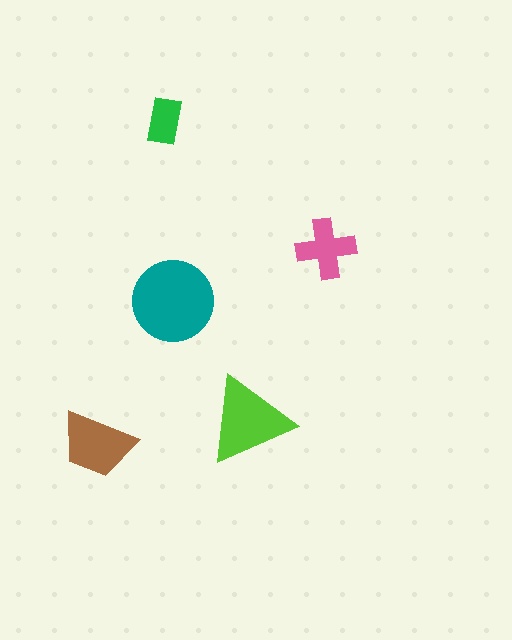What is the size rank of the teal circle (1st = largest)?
1st.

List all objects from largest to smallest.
The teal circle, the lime triangle, the brown trapezoid, the pink cross, the green rectangle.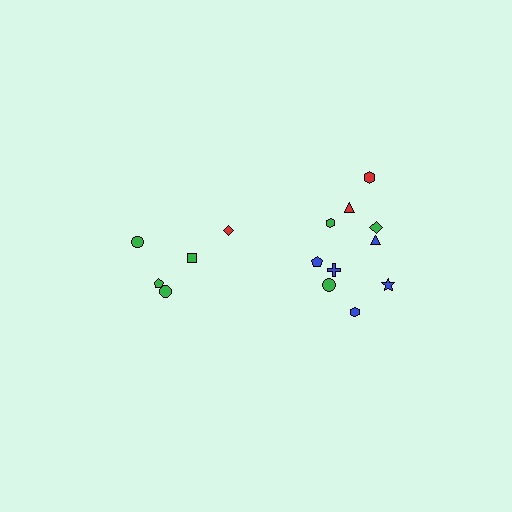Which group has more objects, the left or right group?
The right group.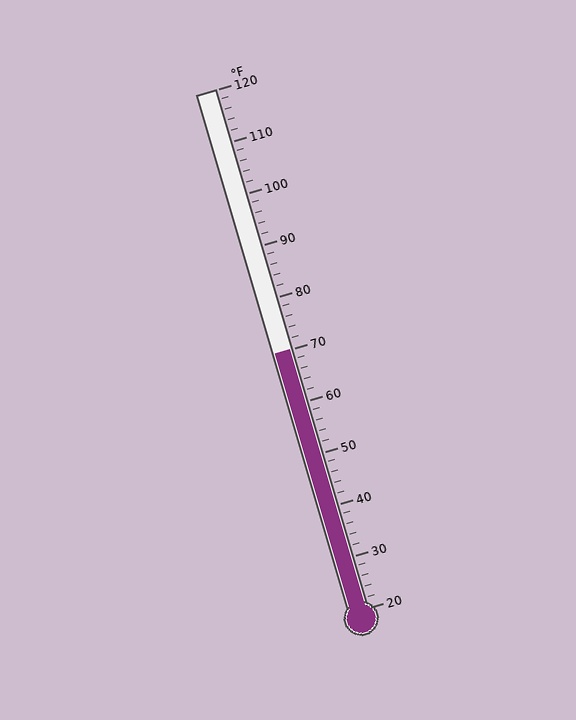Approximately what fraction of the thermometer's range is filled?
The thermometer is filled to approximately 50% of its range.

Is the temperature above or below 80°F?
The temperature is below 80°F.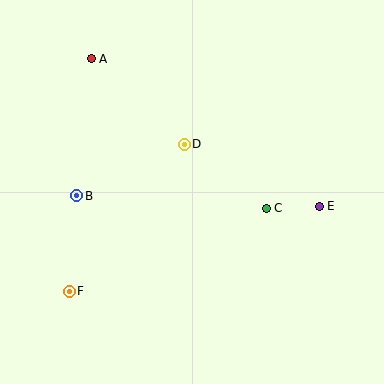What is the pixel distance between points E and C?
The distance between E and C is 53 pixels.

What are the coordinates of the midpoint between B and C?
The midpoint between B and C is at (172, 202).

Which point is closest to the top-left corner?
Point A is closest to the top-left corner.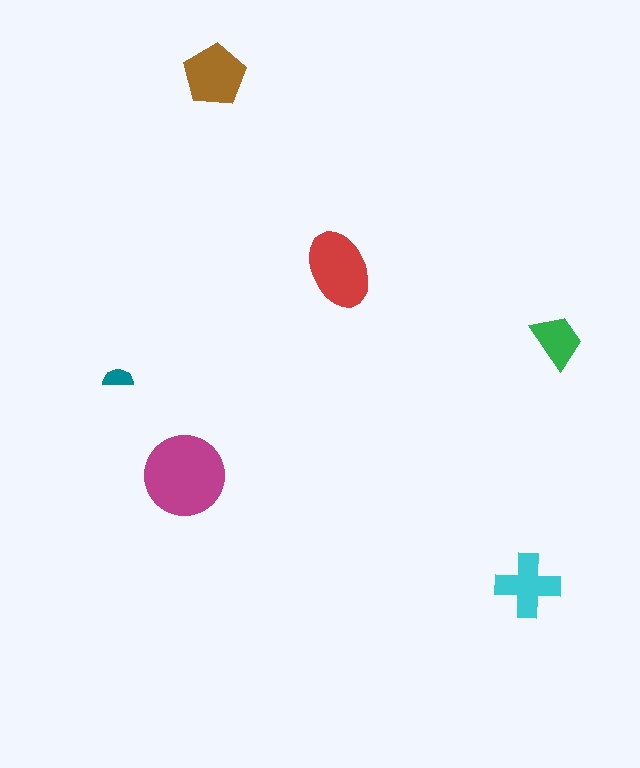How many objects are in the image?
There are 6 objects in the image.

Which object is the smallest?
The teal semicircle.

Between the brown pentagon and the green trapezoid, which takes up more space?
The brown pentagon.